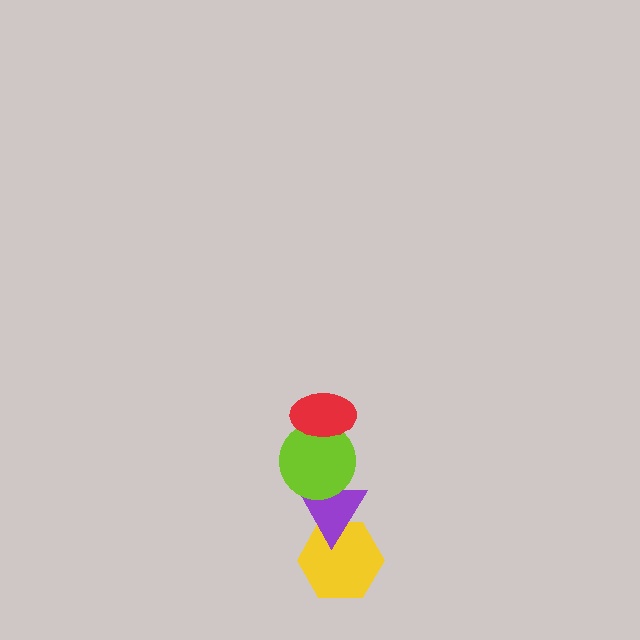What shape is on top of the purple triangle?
The lime circle is on top of the purple triangle.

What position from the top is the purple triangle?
The purple triangle is 3rd from the top.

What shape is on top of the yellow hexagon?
The purple triangle is on top of the yellow hexagon.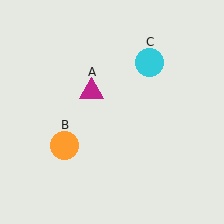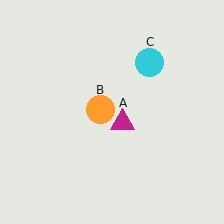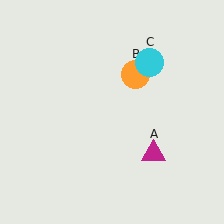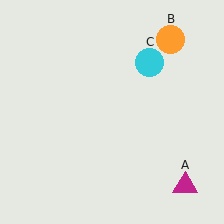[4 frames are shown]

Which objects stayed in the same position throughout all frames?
Cyan circle (object C) remained stationary.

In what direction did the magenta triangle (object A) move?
The magenta triangle (object A) moved down and to the right.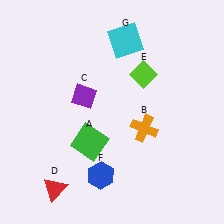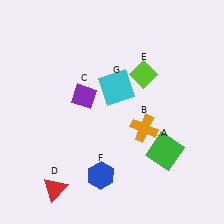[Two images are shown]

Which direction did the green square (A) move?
The green square (A) moved right.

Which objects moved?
The objects that moved are: the green square (A), the cyan square (G).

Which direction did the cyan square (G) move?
The cyan square (G) moved down.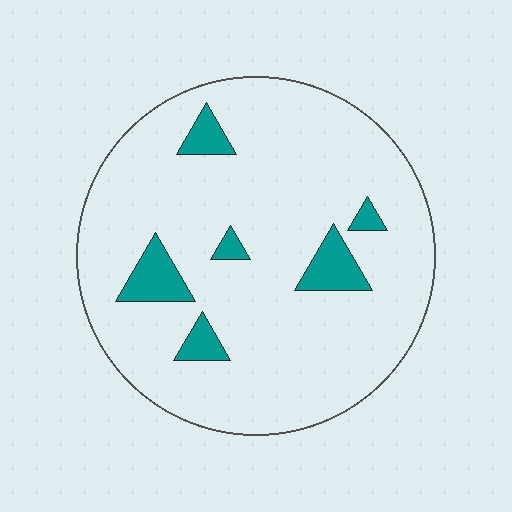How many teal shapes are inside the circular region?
6.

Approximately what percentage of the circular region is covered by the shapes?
Approximately 10%.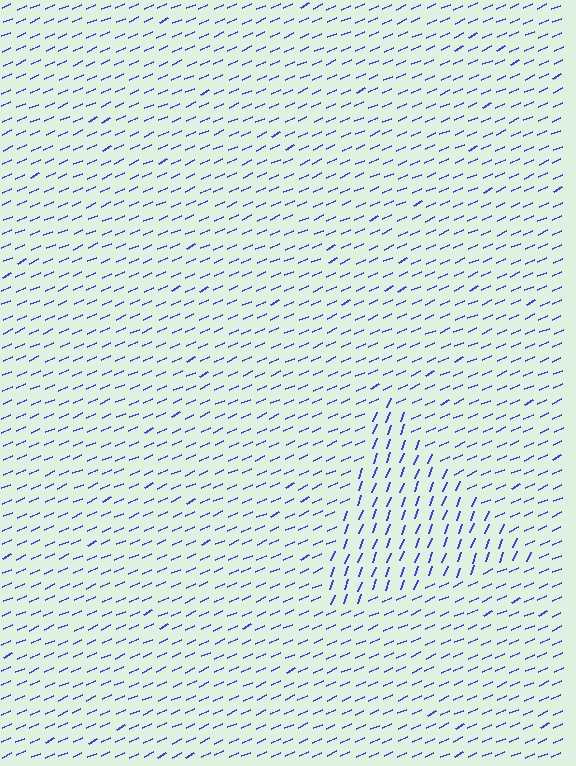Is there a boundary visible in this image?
Yes, there is a texture boundary formed by a change in line orientation.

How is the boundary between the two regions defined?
The boundary is defined purely by a change in line orientation (approximately 45 degrees difference). All lines are the same color and thickness.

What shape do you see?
I see a triangle.